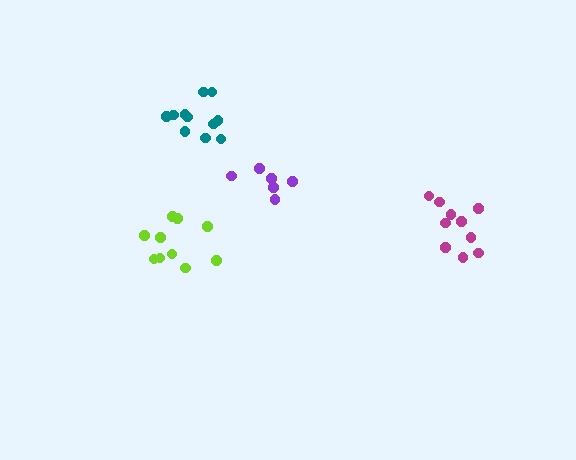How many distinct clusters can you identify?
There are 4 distinct clusters.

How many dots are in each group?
Group 1: 10 dots, Group 2: 6 dots, Group 3: 11 dots, Group 4: 10 dots (37 total).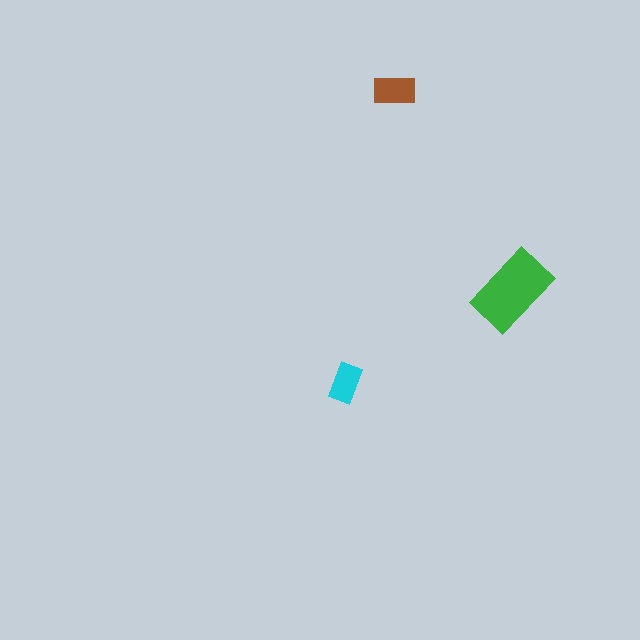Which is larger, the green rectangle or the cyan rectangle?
The green one.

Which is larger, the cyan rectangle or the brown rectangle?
The brown one.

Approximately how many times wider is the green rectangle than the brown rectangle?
About 2 times wider.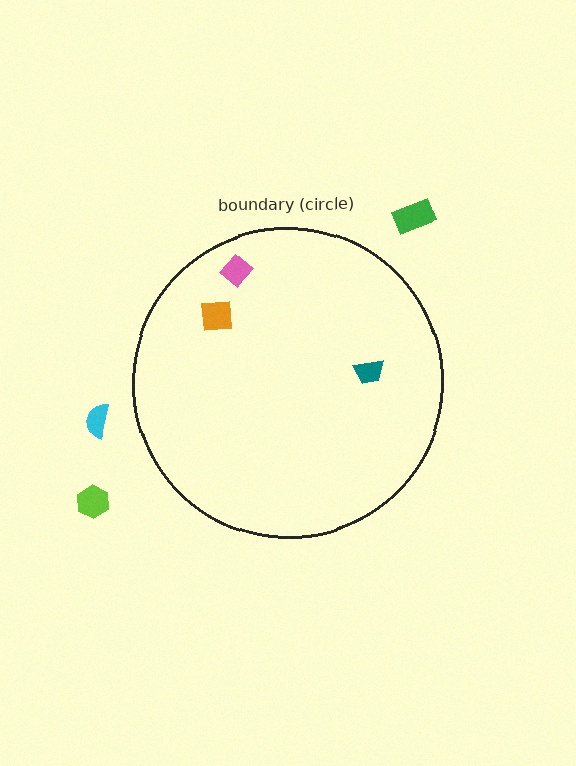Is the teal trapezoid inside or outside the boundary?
Inside.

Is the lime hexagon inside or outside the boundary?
Outside.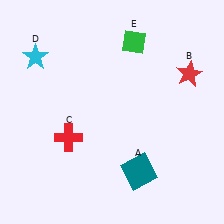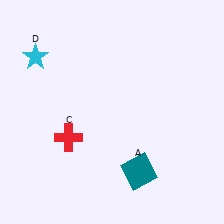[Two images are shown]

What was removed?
The green diamond (E), the red star (B) were removed in Image 2.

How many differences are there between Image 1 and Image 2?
There are 2 differences between the two images.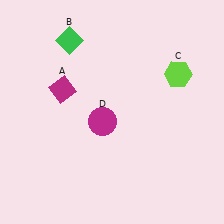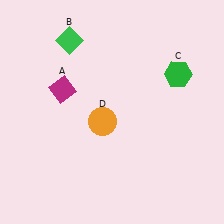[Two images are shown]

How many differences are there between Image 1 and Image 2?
There are 2 differences between the two images.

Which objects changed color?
C changed from lime to green. D changed from magenta to orange.